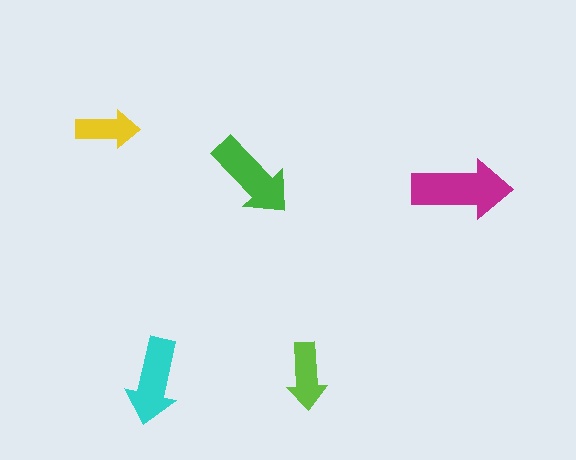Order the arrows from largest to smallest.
the magenta one, the green one, the cyan one, the lime one, the yellow one.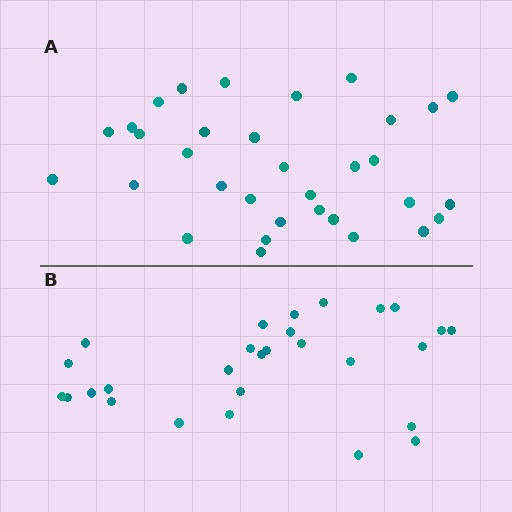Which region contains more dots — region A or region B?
Region A (the top region) has more dots.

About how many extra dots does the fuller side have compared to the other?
Region A has about 5 more dots than region B.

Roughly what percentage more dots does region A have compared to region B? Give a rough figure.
About 20% more.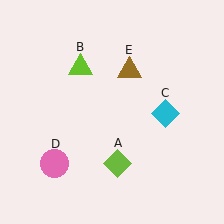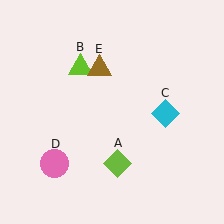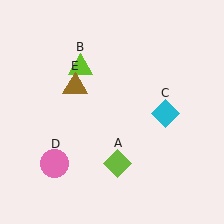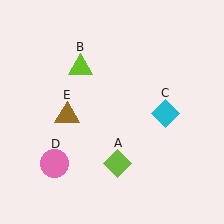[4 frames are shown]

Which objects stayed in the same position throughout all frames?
Lime diamond (object A) and lime triangle (object B) and cyan diamond (object C) and pink circle (object D) remained stationary.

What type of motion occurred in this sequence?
The brown triangle (object E) rotated counterclockwise around the center of the scene.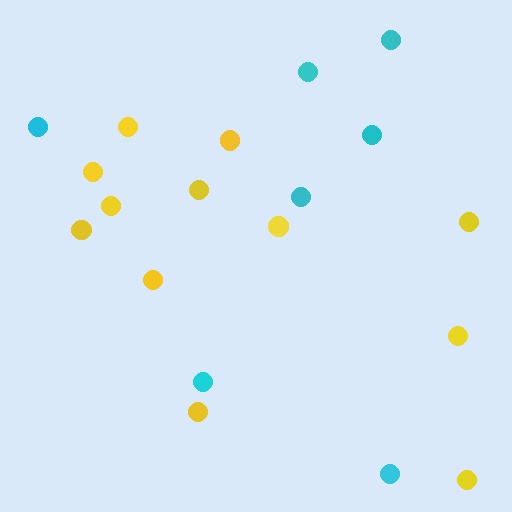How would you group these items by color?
There are 2 groups: one group of cyan circles (7) and one group of yellow circles (12).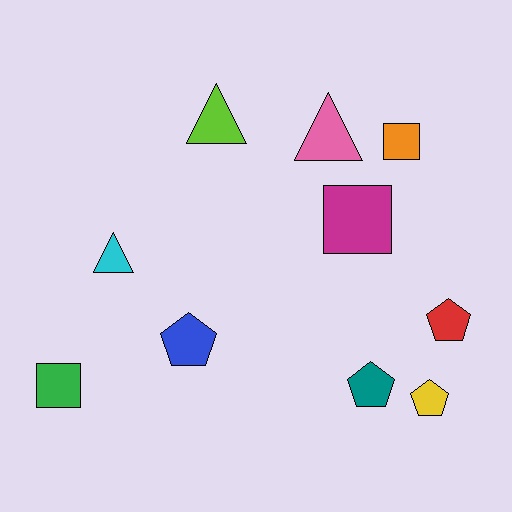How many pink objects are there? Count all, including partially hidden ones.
There is 1 pink object.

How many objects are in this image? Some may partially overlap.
There are 10 objects.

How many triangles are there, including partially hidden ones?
There are 3 triangles.